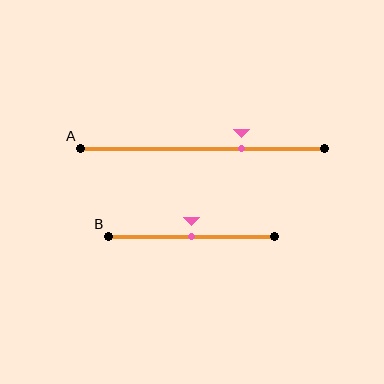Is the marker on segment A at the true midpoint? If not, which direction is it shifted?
No, the marker on segment A is shifted to the right by about 16% of the segment length.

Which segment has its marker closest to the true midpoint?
Segment B has its marker closest to the true midpoint.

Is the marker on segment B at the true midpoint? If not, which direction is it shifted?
Yes, the marker on segment B is at the true midpoint.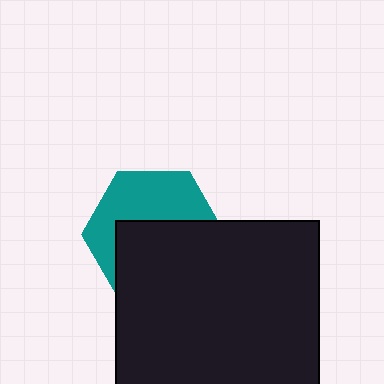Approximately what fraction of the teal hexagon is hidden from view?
Roughly 54% of the teal hexagon is hidden behind the black square.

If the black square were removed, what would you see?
You would see the complete teal hexagon.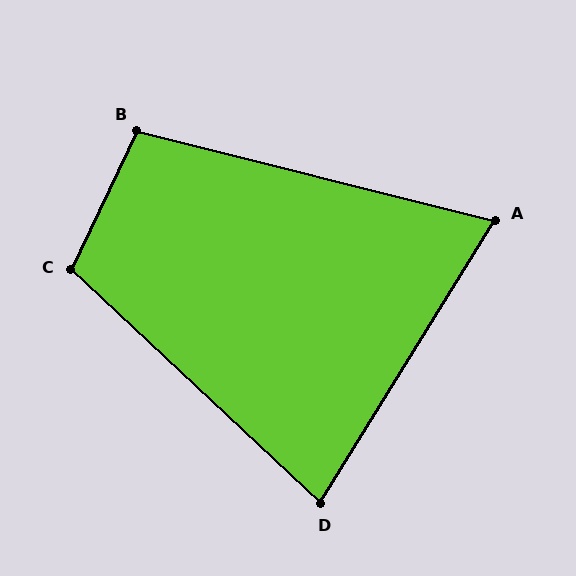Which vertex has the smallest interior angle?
A, at approximately 72 degrees.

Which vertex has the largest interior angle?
C, at approximately 108 degrees.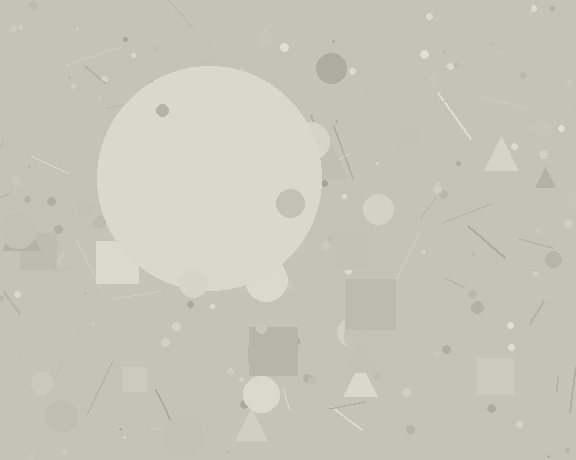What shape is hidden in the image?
A circle is hidden in the image.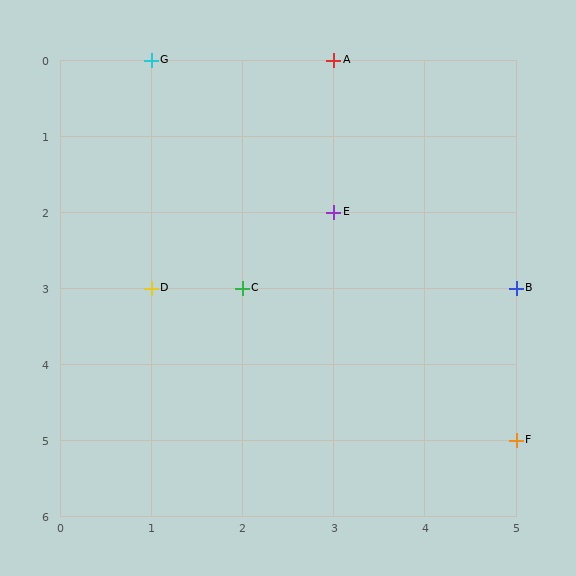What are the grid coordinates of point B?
Point B is at grid coordinates (5, 3).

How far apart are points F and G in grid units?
Points F and G are 4 columns and 5 rows apart (about 6.4 grid units diagonally).